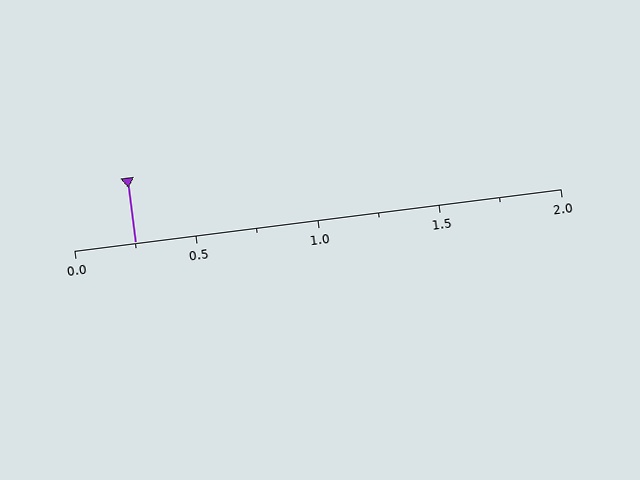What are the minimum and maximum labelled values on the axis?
The axis runs from 0.0 to 2.0.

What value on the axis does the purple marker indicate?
The marker indicates approximately 0.25.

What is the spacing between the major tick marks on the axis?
The major ticks are spaced 0.5 apart.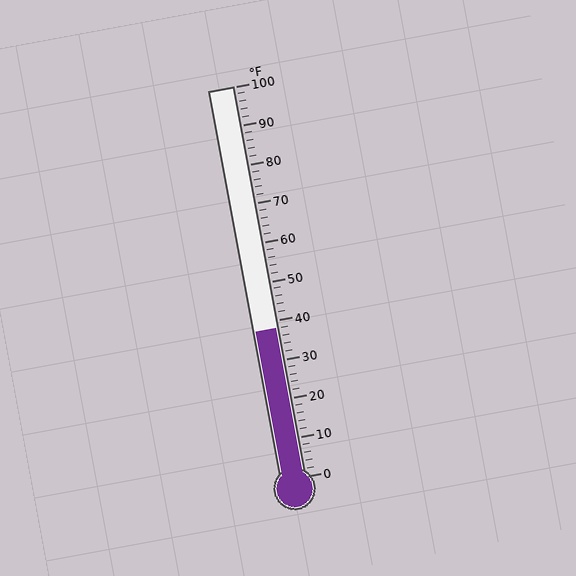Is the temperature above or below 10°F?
The temperature is above 10°F.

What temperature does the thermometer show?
The thermometer shows approximately 38°F.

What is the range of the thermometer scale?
The thermometer scale ranges from 0°F to 100°F.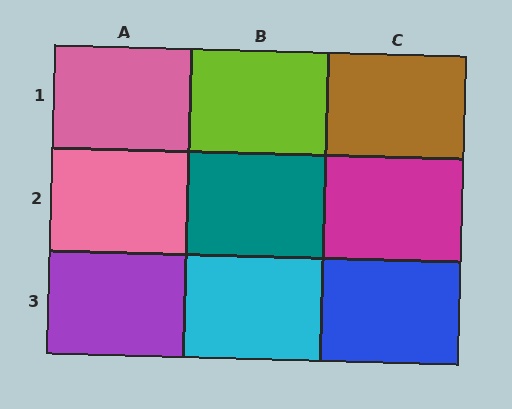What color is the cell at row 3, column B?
Cyan.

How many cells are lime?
1 cell is lime.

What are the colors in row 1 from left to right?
Pink, lime, brown.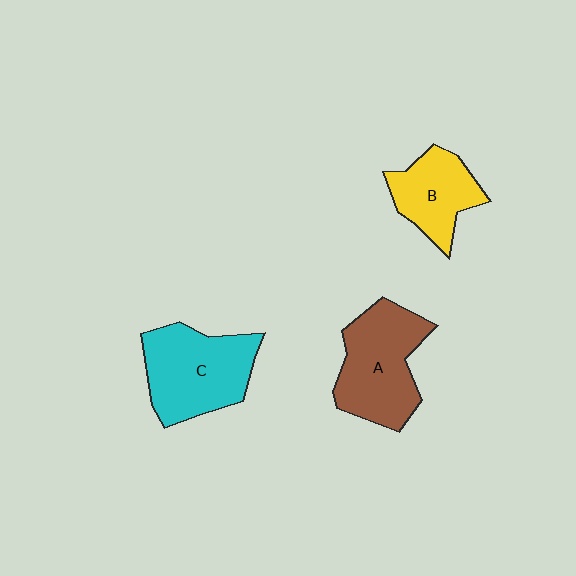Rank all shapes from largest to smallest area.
From largest to smallest: C (cyan), A (brown), B (yellow).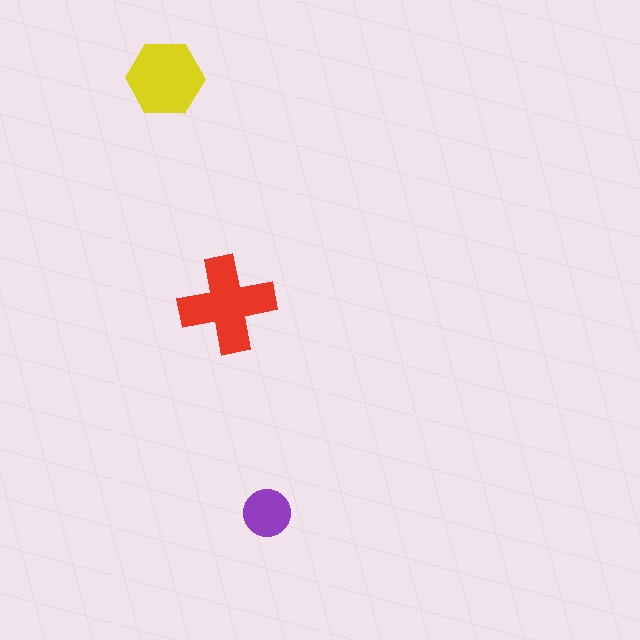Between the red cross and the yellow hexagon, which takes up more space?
The red cross.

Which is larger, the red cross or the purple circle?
The red cross.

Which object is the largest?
The red cross.